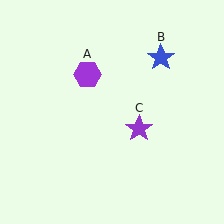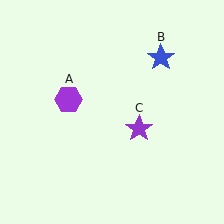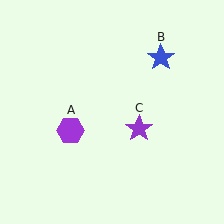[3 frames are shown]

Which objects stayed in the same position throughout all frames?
Blue star (object B) and purple star (object C) remained stationary.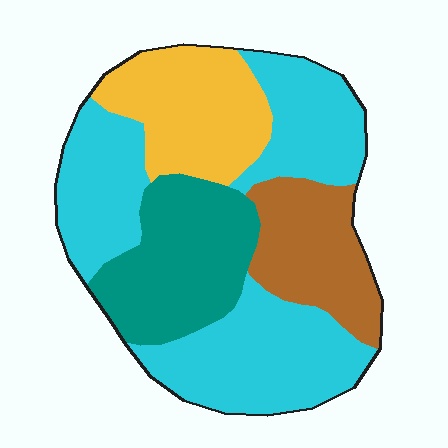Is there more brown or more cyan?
Cyan.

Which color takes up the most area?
Cyan, at roughly 45%.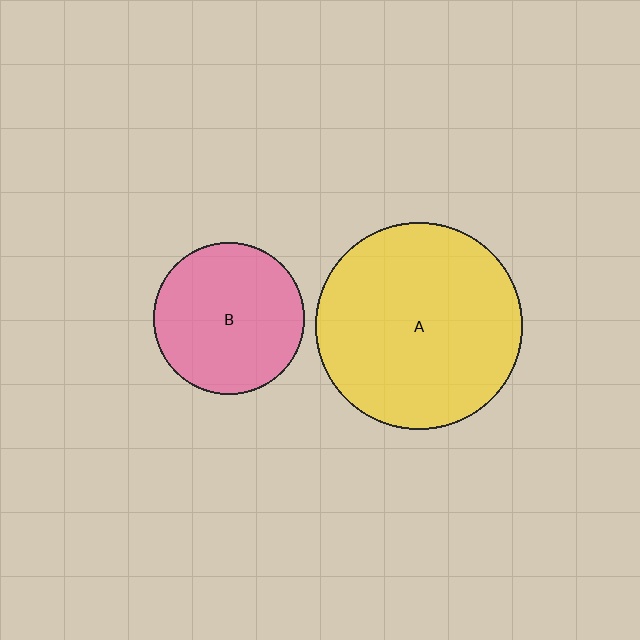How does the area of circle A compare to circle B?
Approximately 1.9 times.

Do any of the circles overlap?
No, none of the circles overlap.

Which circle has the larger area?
Circle A (yellow).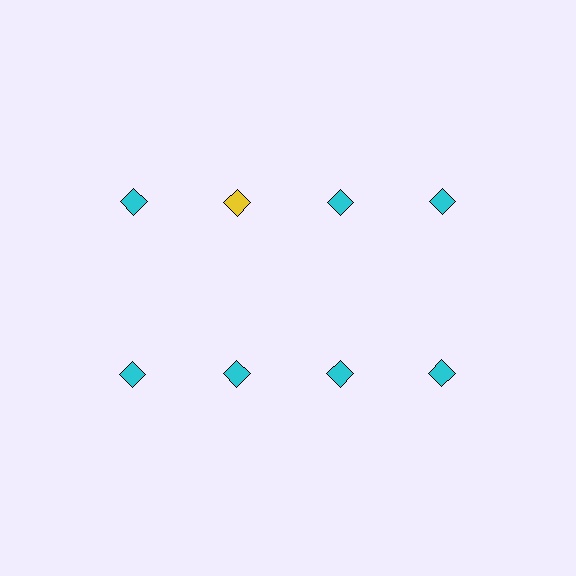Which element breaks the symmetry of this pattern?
The yellow diamond in the top row, second from left column breaks the symmetry. All other shapes are cyan diamonds.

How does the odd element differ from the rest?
It has a different color: yellow instead of cyan.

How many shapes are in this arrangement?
There are 8 shapes arranged in a grid pattern.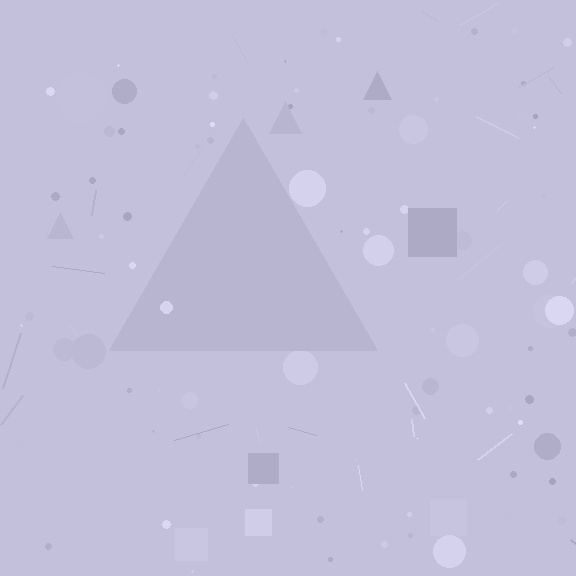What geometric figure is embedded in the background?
A triangle is embedded in the background.